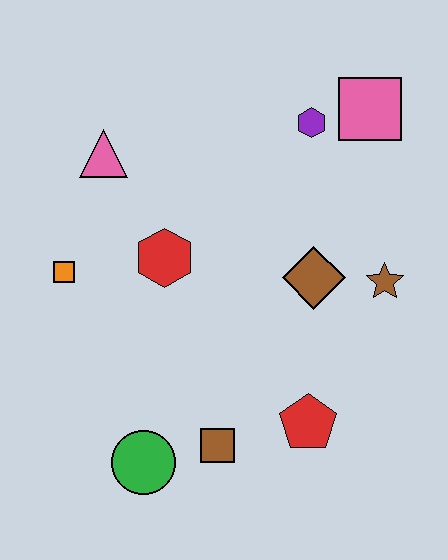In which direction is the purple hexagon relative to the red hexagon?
The purple hexagon is to the right of the red hexagon.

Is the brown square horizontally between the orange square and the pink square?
Yes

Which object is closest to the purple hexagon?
The pink square is closest to the purple hexagon.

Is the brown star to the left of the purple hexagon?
No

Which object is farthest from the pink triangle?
The red pentagon is farthest from the pink triangle.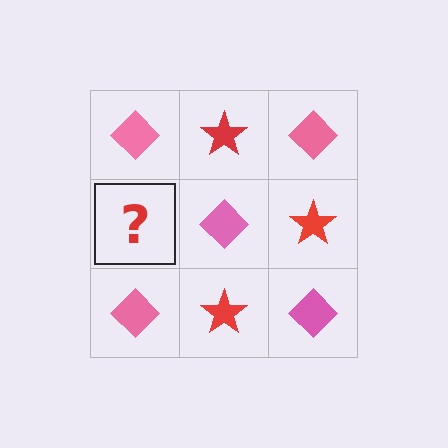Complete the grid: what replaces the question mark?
The question mark should be replaced with a red star.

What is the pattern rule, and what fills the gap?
The rule is that it alternates pink diamond and red star in a checkerboard pattern. The gap should be filled with a red star.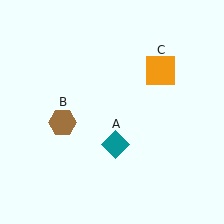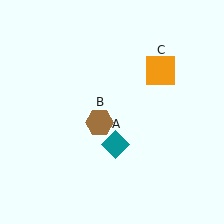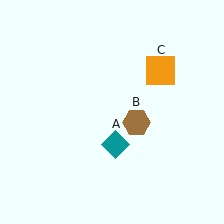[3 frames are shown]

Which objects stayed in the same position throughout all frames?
Teal diamond (object A) and orange square (object C) remained stationary.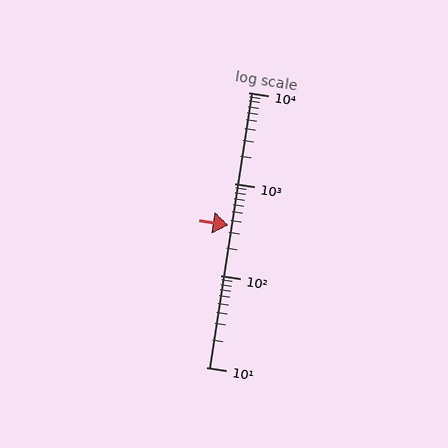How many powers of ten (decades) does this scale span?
The scale spans 3 decades, from 10 to 10000.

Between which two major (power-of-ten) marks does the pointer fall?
The pointer is between 100 and 1000.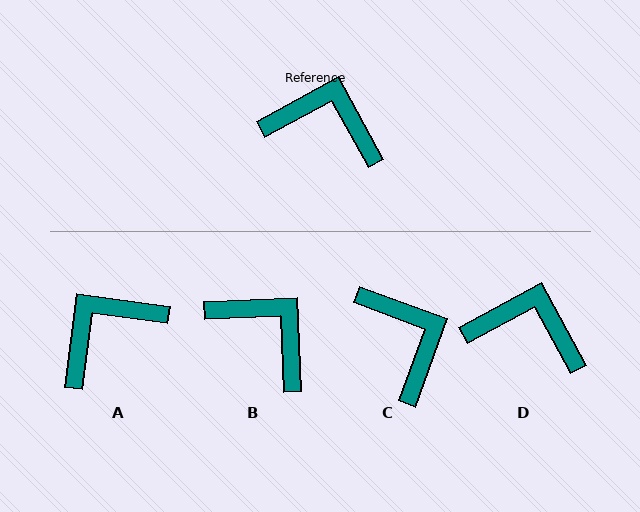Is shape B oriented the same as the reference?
No, it is off by about 26 degrees.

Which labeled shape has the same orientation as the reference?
D.